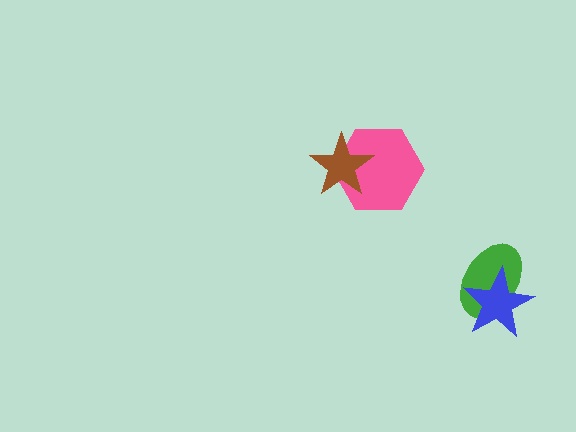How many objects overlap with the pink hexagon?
1 object overlaps with the pink hexagon.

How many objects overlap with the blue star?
1 object overlaps with the blue star.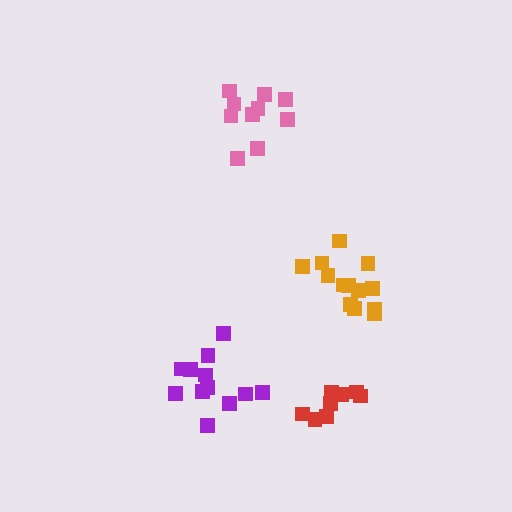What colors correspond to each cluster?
The clusters are colored: pink, purple, red, orange.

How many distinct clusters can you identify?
There are 4 distinct clusters.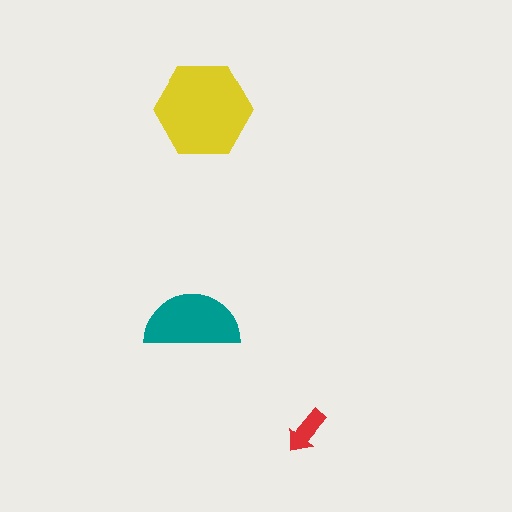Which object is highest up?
The yellow hexagon is topmost.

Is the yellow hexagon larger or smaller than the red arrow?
Larger.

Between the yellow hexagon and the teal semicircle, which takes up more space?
The yellow hexagon.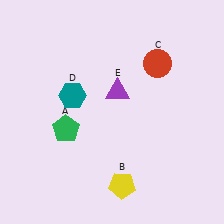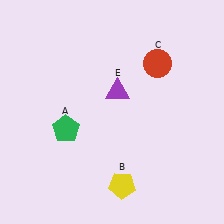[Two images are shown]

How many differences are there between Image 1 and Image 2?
There is 1 difference between the two images.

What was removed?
The teal hexagon (D) was removed in Image 2.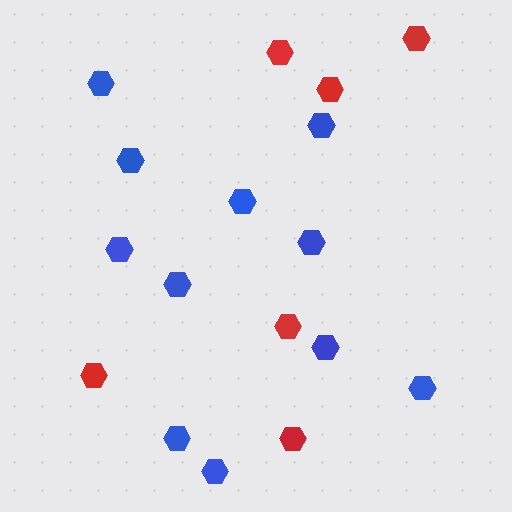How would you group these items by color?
There are 2 groups: one group of blue hexagons (11) and one group of red hexagons (6).